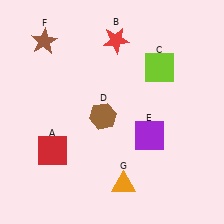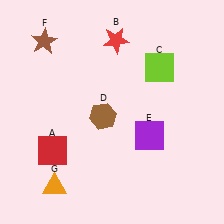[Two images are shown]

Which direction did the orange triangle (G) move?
The orange triangle (G) moved left.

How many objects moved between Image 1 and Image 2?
1 object moved between the two images.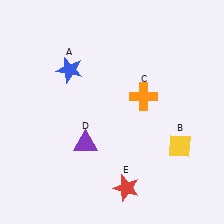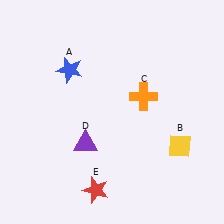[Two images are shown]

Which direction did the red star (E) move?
The red star (E) moved left.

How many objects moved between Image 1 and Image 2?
1 object moved between the two images.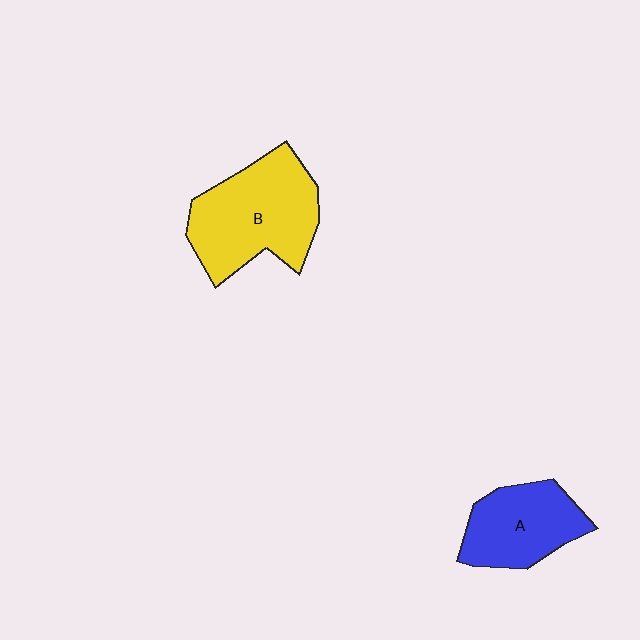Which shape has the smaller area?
Shape A (blue).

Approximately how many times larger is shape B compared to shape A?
Approximately 1.4 times.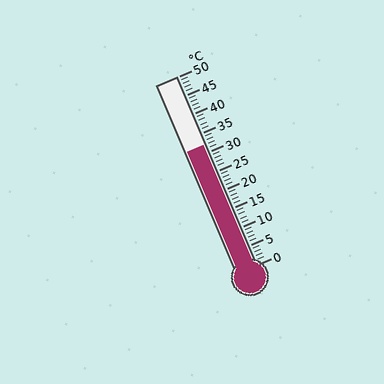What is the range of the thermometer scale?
The thermometer scale ranges from 0°C to 50°C.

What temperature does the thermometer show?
The thermometer shows approximately 32°C.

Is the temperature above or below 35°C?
The temperature is below 35°C.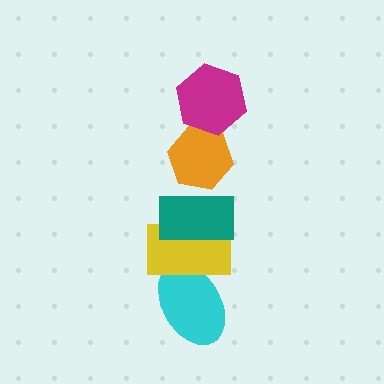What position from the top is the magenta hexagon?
The magenta hexagon is 1st from the top.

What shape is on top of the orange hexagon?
The magenta hexagon is on top of the orange hexagon.